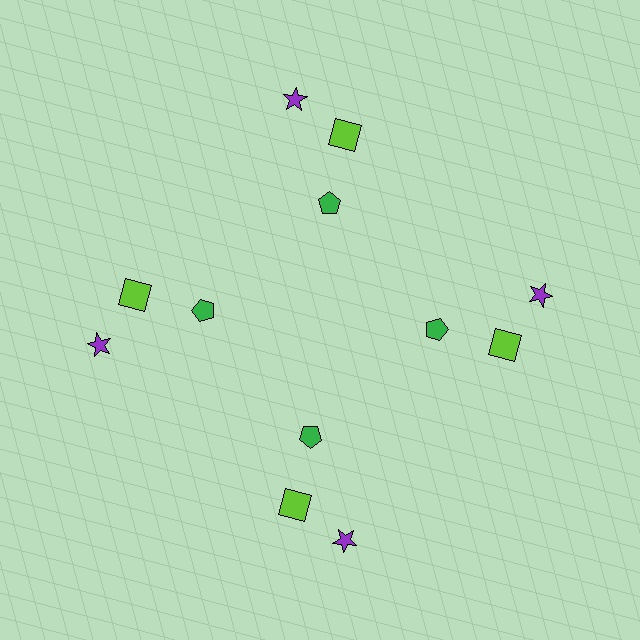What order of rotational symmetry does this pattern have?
This pattern has 4-fold rotational symmetry.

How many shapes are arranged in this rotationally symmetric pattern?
There are 12 shapes, arranged in 4 groups of 3.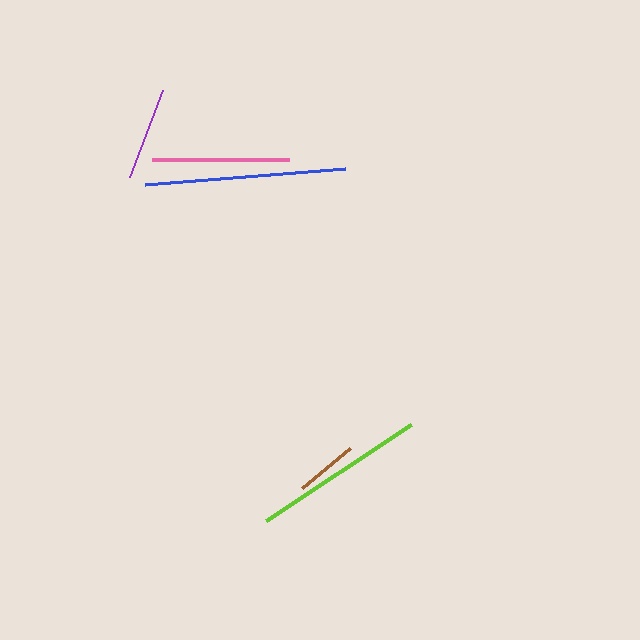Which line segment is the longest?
The blue line is the longest at approximately 201 pixels.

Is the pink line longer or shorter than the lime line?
The lime line is longer than the pink line.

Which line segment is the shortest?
The brown line is the shortest at approximately 63 pixels.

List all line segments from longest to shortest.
From longest to shortest: blue, lime, pink, purple, brown.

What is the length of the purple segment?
The purple segment is approximately 93 pixels long.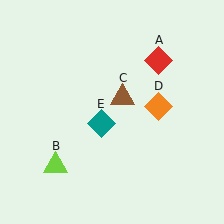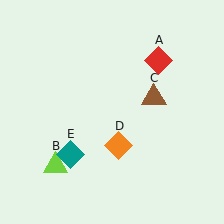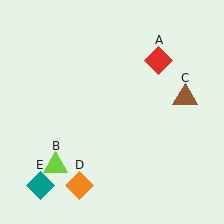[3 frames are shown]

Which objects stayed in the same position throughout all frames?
Red diamond (object A) and lime triangle (object B) remained stationary.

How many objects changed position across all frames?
3 objects changed position: brown triangle (object C), orange diamond (object D), teal diamond (object E).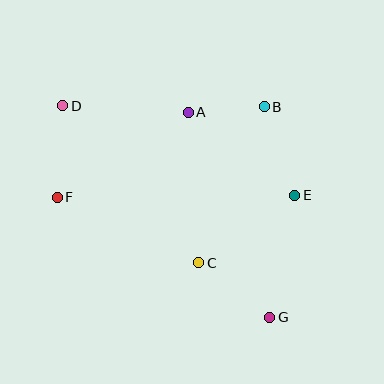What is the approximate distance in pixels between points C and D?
The distance between C and D is approximately 208 pixels.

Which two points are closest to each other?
Points A and B are closest to each other.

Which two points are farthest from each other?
Points D and G are farthest from each other.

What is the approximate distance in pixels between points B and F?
The distance between B and F is approximately 226 pixels.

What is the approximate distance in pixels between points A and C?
The distance between A and C is approximately 151 pixels.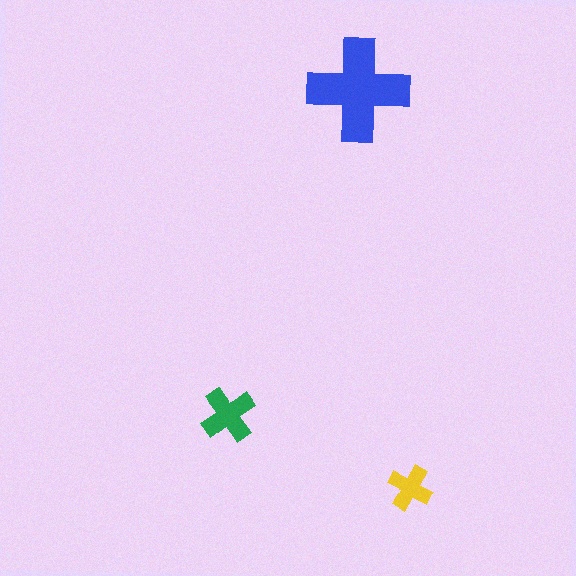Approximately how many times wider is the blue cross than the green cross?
About 2 times wider.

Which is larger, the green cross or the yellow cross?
The green one.